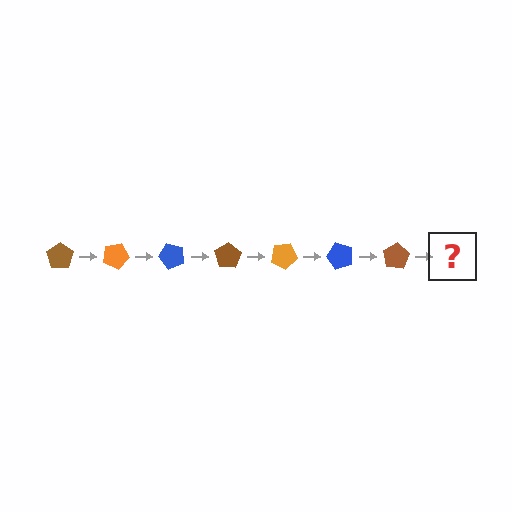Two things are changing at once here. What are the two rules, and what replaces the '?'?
The two rules are that it rotates 25 degrees each step and the color cycles through brown, orange, and blue. The '?' should be an orange pentagon, rotated 175 degrees from the start.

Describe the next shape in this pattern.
It should be an orange pentagon, rotated 175 degrees from the start.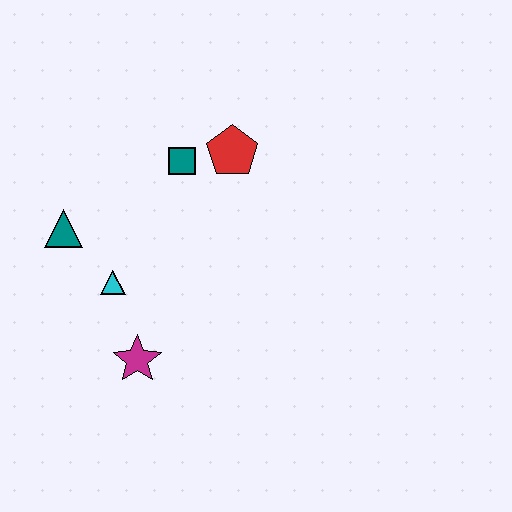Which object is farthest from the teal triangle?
The red pentagon is farthest from the teal triangle.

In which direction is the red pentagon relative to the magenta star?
The red pentagon is above the magenta star.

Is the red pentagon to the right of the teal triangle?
Yes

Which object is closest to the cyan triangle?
The teal triangle is closest to the cyan triangle.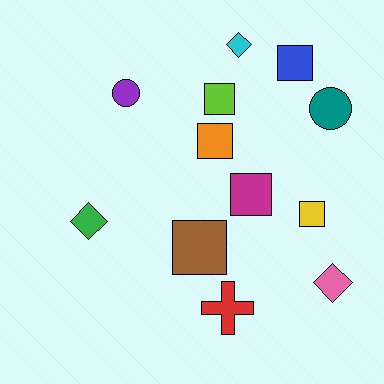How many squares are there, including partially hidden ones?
There are 6 squares.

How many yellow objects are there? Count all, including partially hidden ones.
There is 1 yellow object.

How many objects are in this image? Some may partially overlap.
There are 12 objects.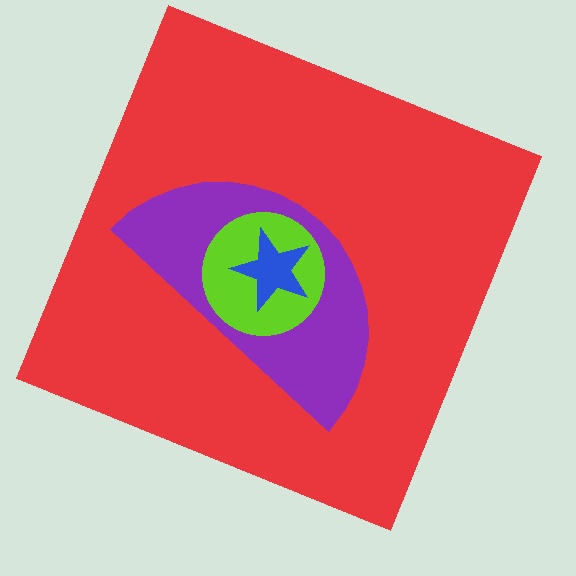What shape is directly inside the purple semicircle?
The lime circle.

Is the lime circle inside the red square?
Yes.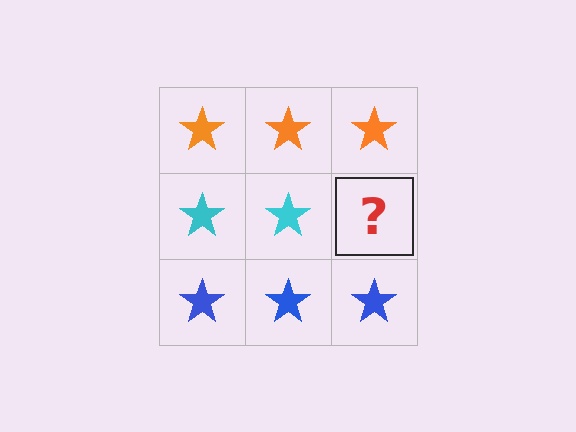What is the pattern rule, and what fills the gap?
The rule is that each row has a consistent color. The gap should be filled with a cyan star.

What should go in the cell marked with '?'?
The missing cell should contain a cyan star.